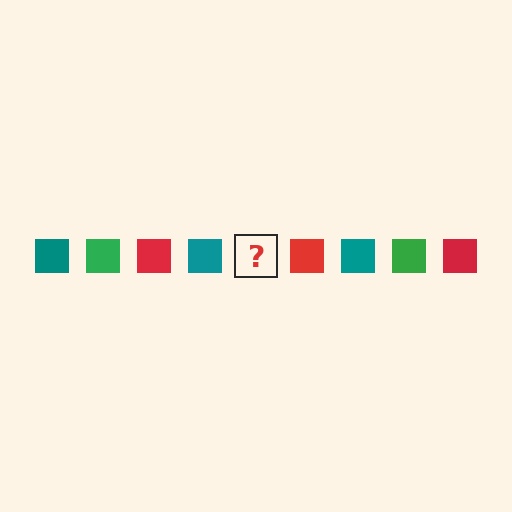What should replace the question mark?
The question mark should be replaced with a green square.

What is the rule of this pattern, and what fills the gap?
The rule is that the pattern cycles through teal, green, red squares. The gap should be filled with a green square.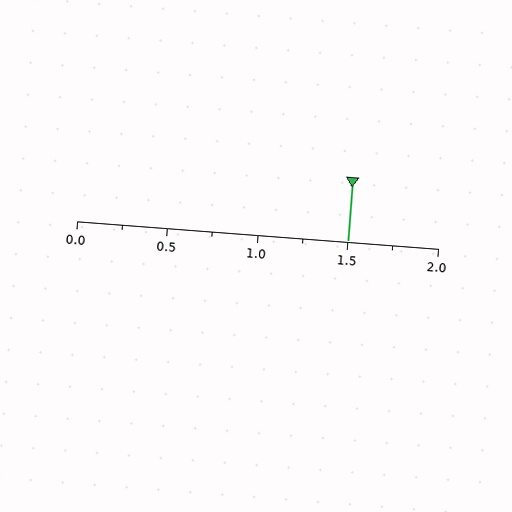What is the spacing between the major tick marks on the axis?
The major ticks are spaced 0.5 apart.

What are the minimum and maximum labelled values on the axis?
The axis runs from 0.0 to 2.0.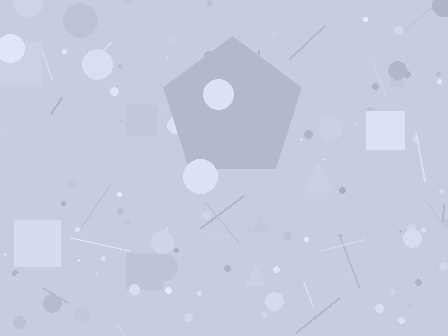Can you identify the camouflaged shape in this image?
The camouflaged shape is a pentagon.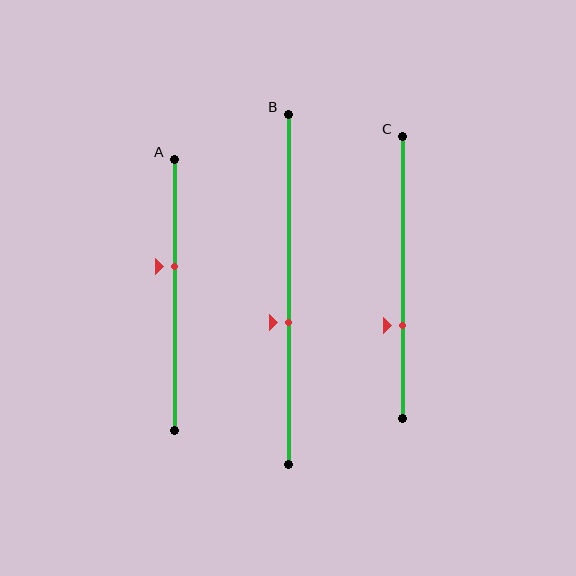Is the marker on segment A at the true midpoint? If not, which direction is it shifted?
No, the marker on segment A is shifted upward by about 10% of the segment length.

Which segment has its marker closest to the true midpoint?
Segment B has its marker closest to the true midpoint.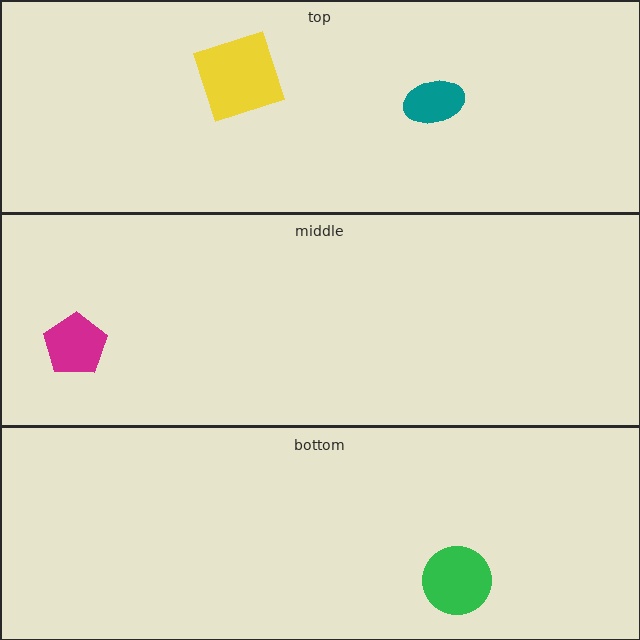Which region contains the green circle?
The bottom region.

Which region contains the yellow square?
The top region.